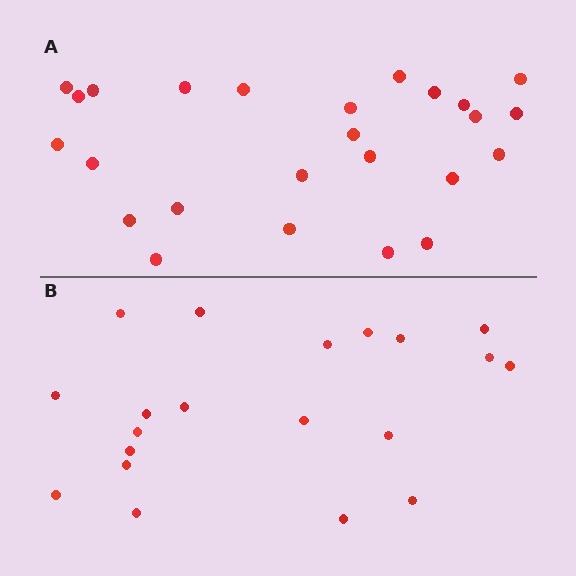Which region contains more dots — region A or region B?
Region A (the top region) has more dots.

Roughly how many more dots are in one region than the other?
Region A has about 5 more dots than region B.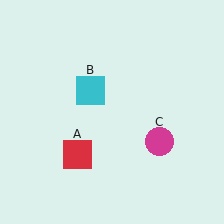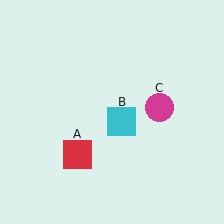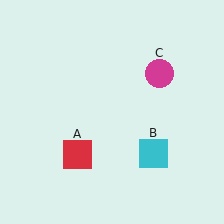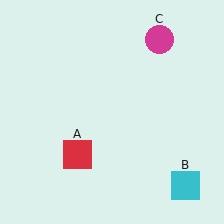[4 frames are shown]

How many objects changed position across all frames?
2 objects changed position: cyan square (object B), magenta circle (object C).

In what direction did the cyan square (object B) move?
The cyan square (object B) moved down and to the right.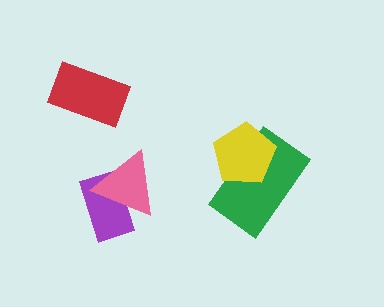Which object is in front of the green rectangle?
The yellow pentagon is in front of the green rectangle.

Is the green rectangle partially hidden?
Yes, it is partially covered by another shape.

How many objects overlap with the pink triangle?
1 object overlaps with the pink triangle.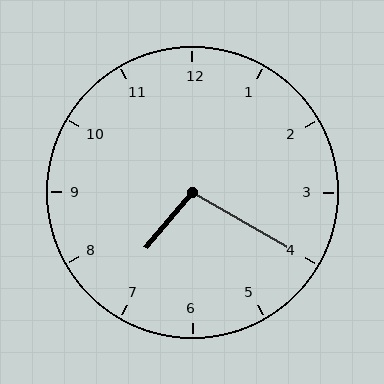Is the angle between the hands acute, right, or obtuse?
It is obtuse.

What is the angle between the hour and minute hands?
Approximately 100 degrees.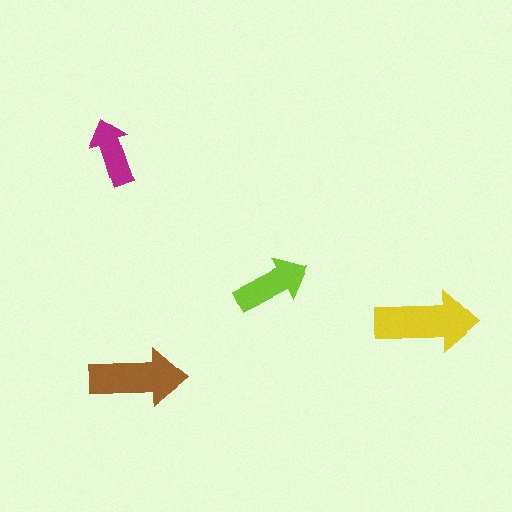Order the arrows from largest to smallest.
the yellow one, the brown one, the lime one, the magenta one.